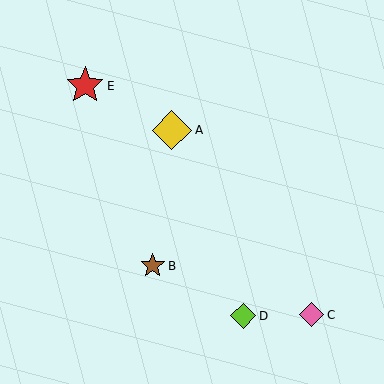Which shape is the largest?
The yellow diamond (labeled A) is the largest.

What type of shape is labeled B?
Shape B is a brown star.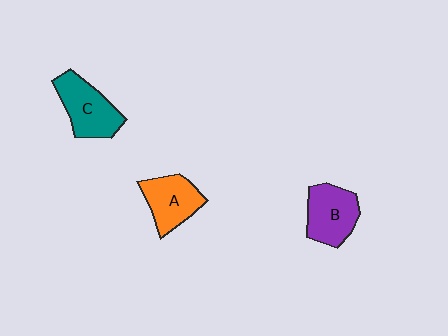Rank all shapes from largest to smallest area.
From largest to smallest: C (teal), B (purple), A (orange).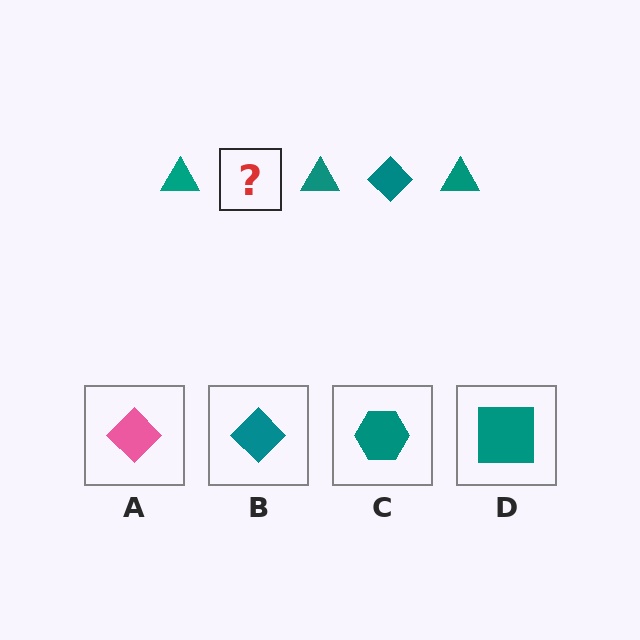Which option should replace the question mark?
Option B.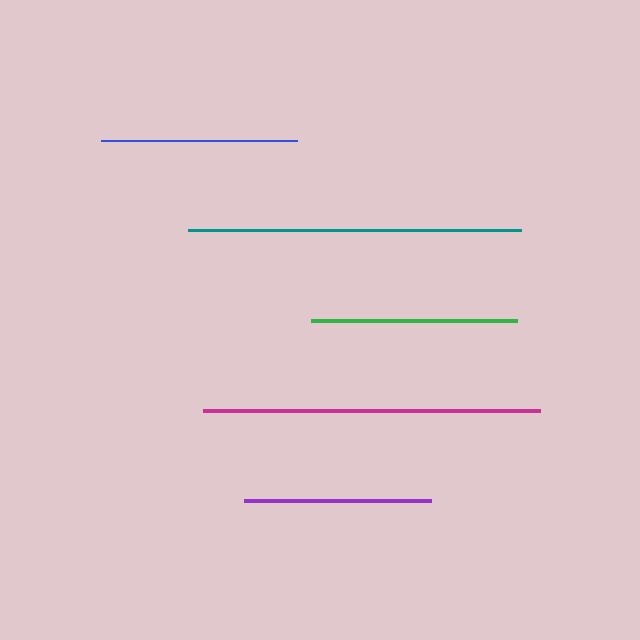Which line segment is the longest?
The magenta line is the longest at approximately 337 pixels.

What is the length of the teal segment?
The teal segment is approximately 333 pixels long.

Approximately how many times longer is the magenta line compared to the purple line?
The magenta line is approximately 1.8 times the length of the purple line.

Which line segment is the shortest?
The purple line is the shortest at approximately 187 pixels.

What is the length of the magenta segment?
The magenta segment is approximately 337 pixels long.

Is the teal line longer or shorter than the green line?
The teal line is longer than the green line.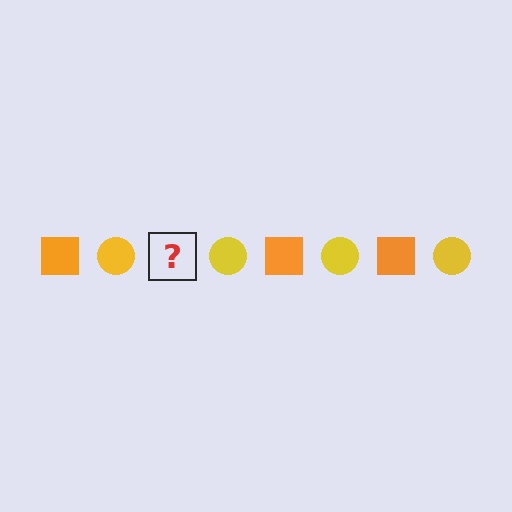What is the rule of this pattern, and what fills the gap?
The rule is that the pattern alternates between orange square and yellow circle. The gap should be filled with an orange square.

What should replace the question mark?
The question mark should be replaced with an orange square.